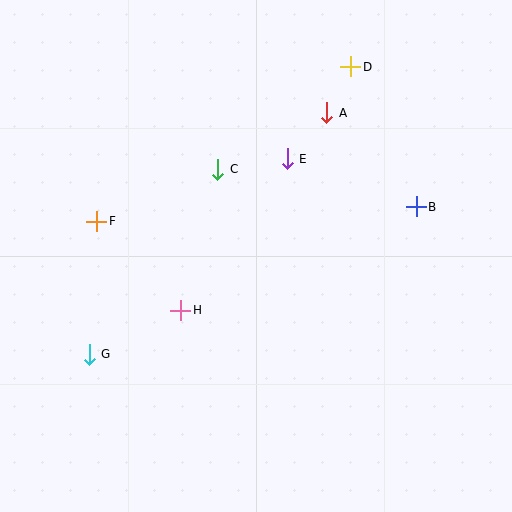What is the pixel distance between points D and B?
The distance between D and B is 155 pixels.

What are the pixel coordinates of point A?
Point A is at (327, 113).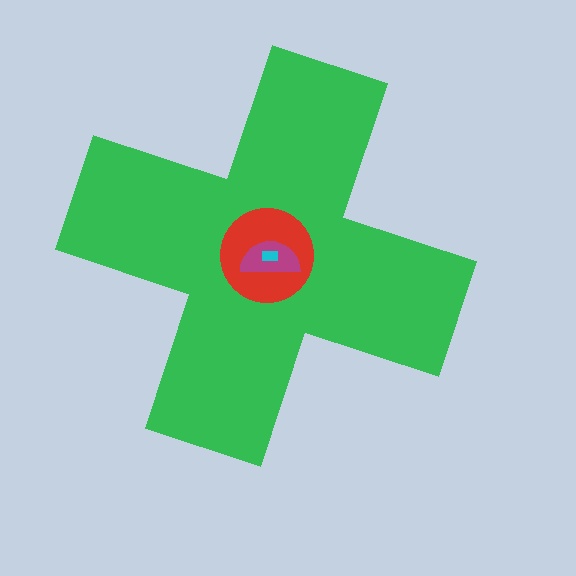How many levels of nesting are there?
4.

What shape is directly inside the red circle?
The magenta semicircle.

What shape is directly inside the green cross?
The red circle.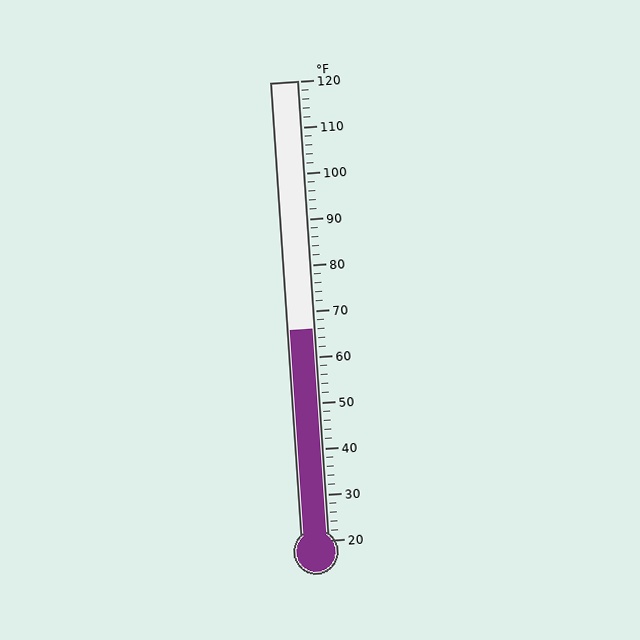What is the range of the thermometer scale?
The thermometer scale ranges from 20°F to 120°F.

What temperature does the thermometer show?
The thermometer shows approximately 66°F.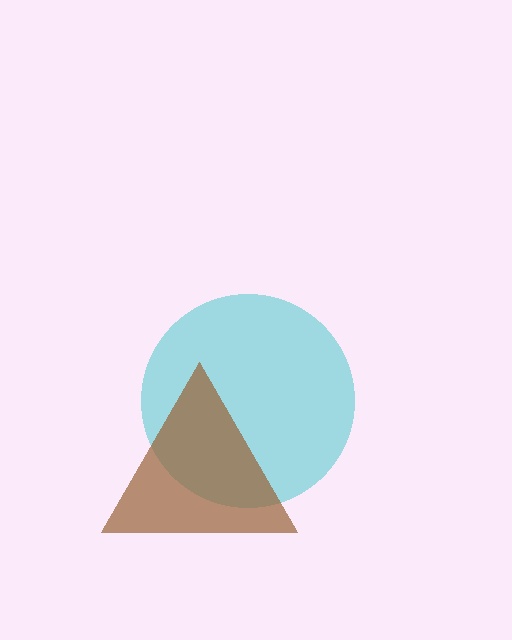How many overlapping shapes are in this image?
There are 2 overlapping shapes in the image.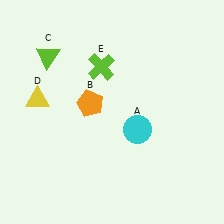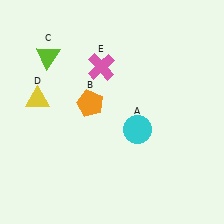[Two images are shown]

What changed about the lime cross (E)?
In Image 1, E is lime. In Image 2, it changed to pink.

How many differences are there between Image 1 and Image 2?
There is 1 difference between the two images.